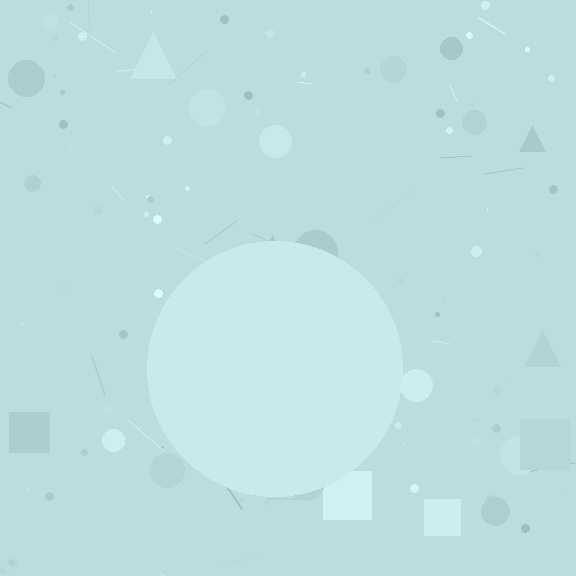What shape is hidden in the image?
A circle is hidden in the image.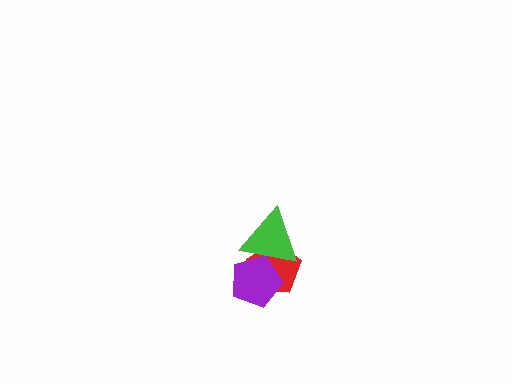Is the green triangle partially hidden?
No, no other shape covers it.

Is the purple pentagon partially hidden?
Yes, it is partially covered by another shape.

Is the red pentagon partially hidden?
Yes, it is partially covered by another shape.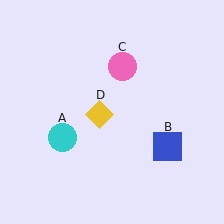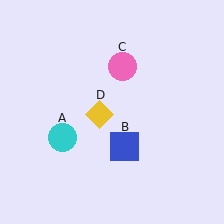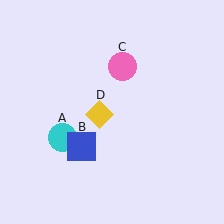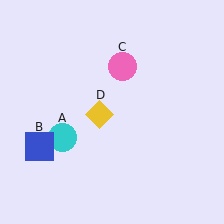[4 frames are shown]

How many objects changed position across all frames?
1 object changed position: blue square (object B).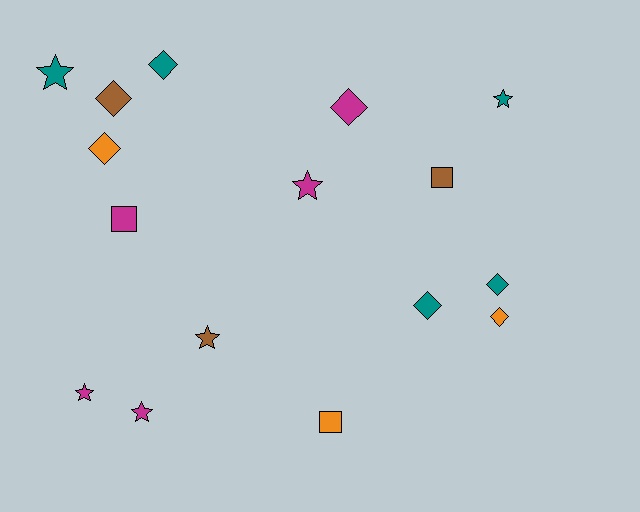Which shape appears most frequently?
Diamond, with 7 objects.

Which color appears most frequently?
Teal, with 5 objects.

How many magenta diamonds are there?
There is 1 magenta diamond.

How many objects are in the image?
There are 16 objects.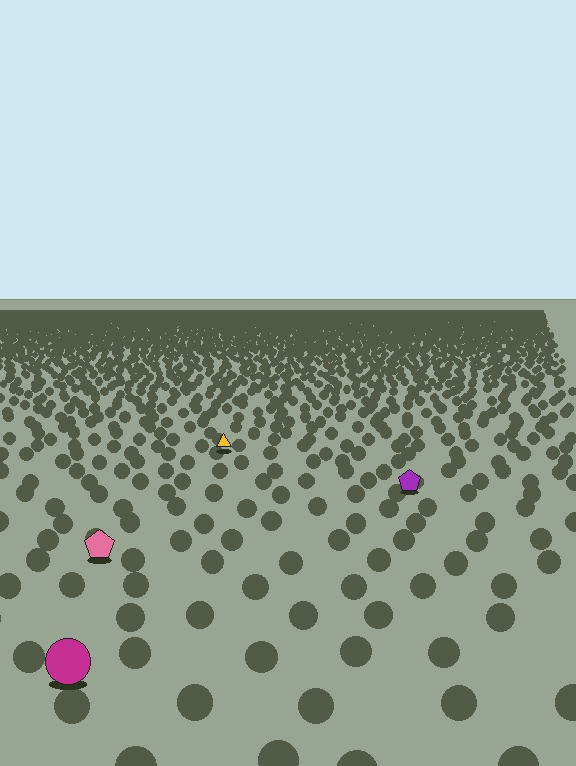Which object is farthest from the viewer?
The yellow triangle is farthest from the viewer. It appears smaller and the ground texture around it is denser.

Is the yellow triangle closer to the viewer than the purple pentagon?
No. The purple pentagon is closer — you can tell from the texture gradient: the ground texture is coarser near it.